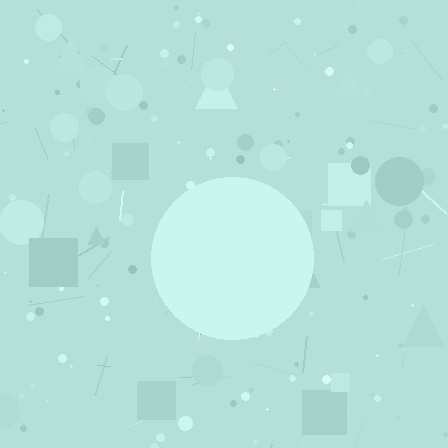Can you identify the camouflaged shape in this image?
The camouflaged shape is a circle.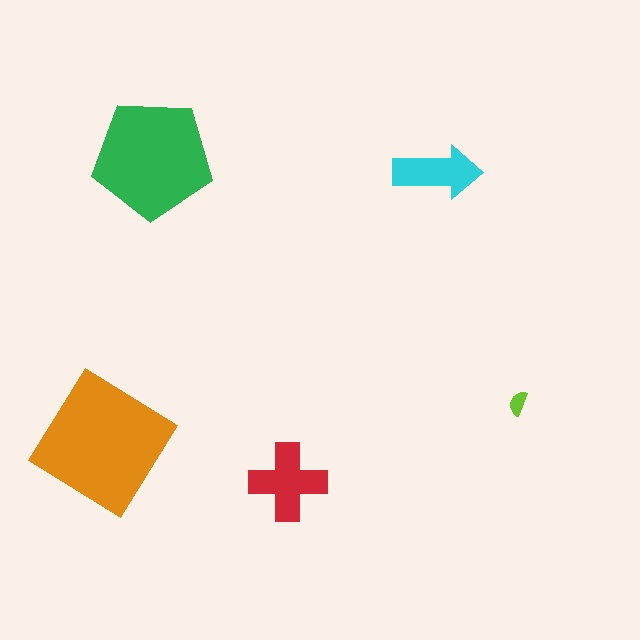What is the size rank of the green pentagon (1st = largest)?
2nd.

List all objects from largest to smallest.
The orange diamond, the green pentagon, the red cross, the cyan arrow, the lime semicircle.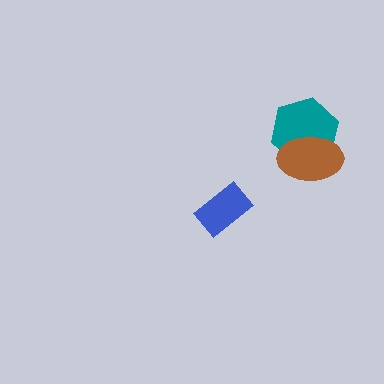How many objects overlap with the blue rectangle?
0 objects overlap with the blue rectangle.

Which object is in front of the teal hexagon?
The brown ellipse is in front of the teal hexagon.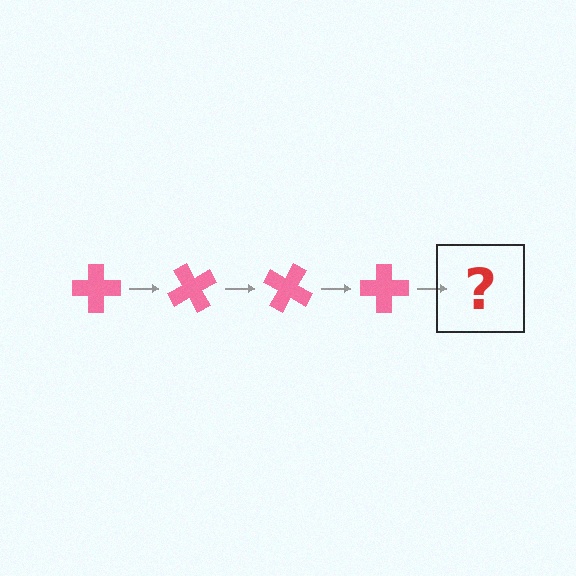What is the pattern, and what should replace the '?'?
The pattern is that the cross rotates 60 degrees each step. The '?' should be a pink cross rotated 240 degrees.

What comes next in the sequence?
The next element should be a pink cross rotated 240 degrees.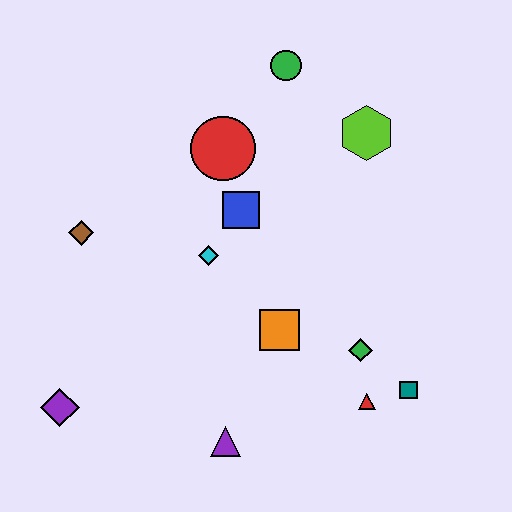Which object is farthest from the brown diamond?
The teal square is farthest from the brown diamond.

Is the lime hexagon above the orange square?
Yes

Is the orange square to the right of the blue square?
Yes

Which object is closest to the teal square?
The red triangle is closest to the teal square.